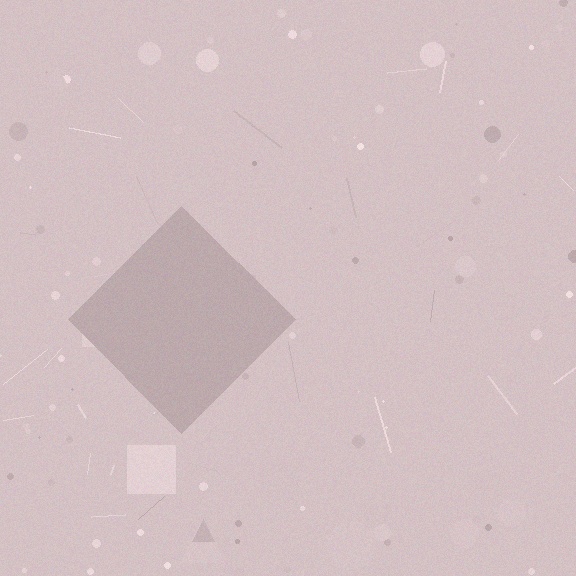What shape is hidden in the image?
A diamond is hidden in the image.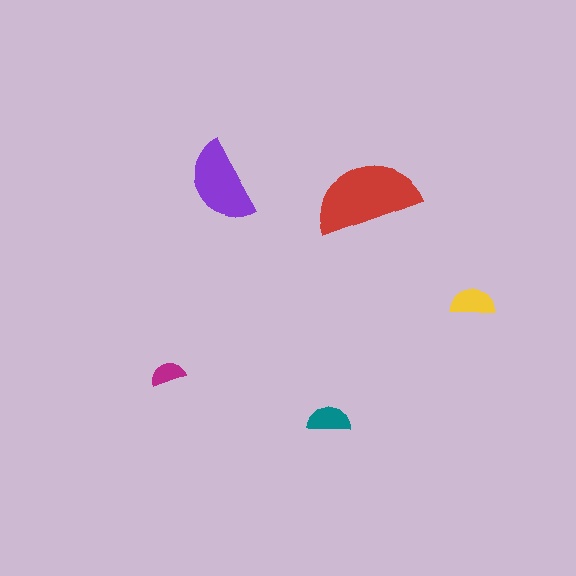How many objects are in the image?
There are 5 objects in the image.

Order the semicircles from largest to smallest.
the red one, the purple one, the yellow one, the teal one, the magenta one.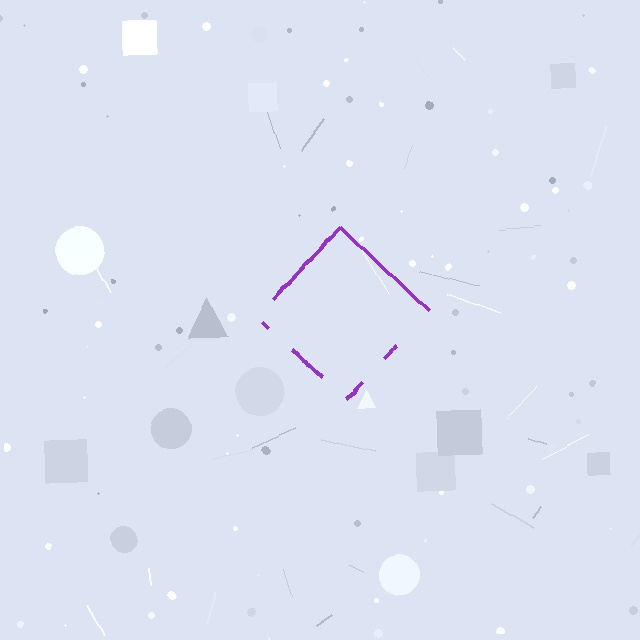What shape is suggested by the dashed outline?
The dashed outline suggests a diamond.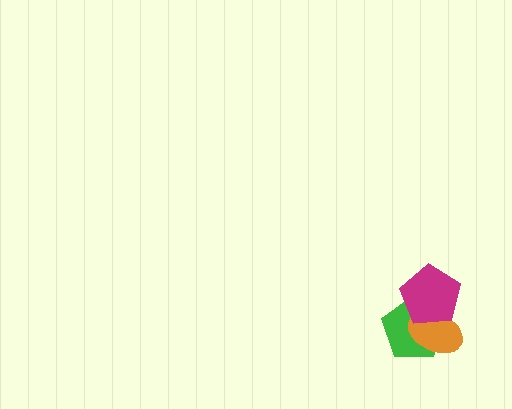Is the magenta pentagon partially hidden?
No, no other shape covers it.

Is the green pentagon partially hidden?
Yes, it is partially covered by another shape.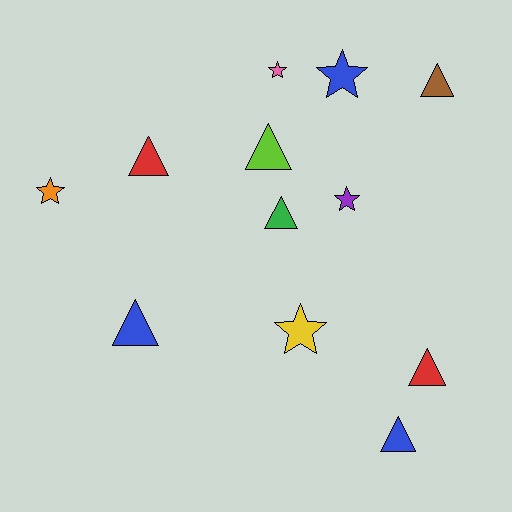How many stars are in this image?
There are 5 stars.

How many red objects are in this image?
There are 2 red objects.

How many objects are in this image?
There are 12 objects.